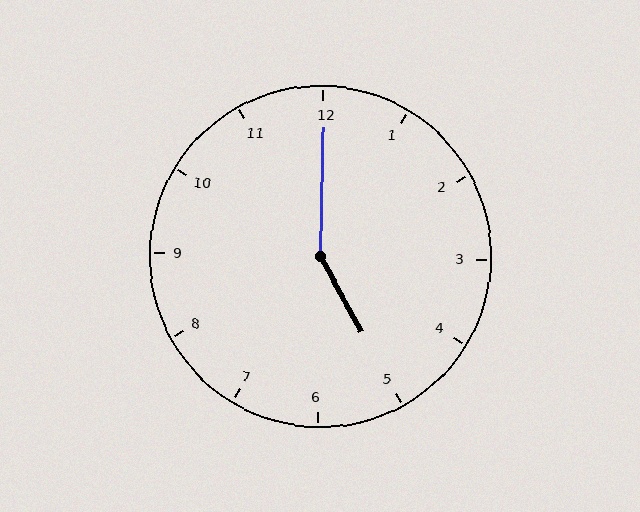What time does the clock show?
5:00.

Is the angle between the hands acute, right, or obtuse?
It is obtuse.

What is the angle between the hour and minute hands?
Approximately 150 degrees.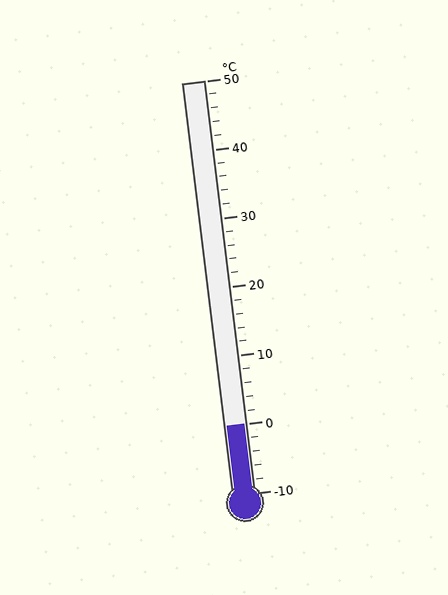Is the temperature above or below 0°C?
The temperature is at 0°C.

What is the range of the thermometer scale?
The thermometer scale ranges from -10°C to 50°C.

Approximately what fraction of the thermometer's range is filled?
The thermometer is filled to approximately 15% of its range.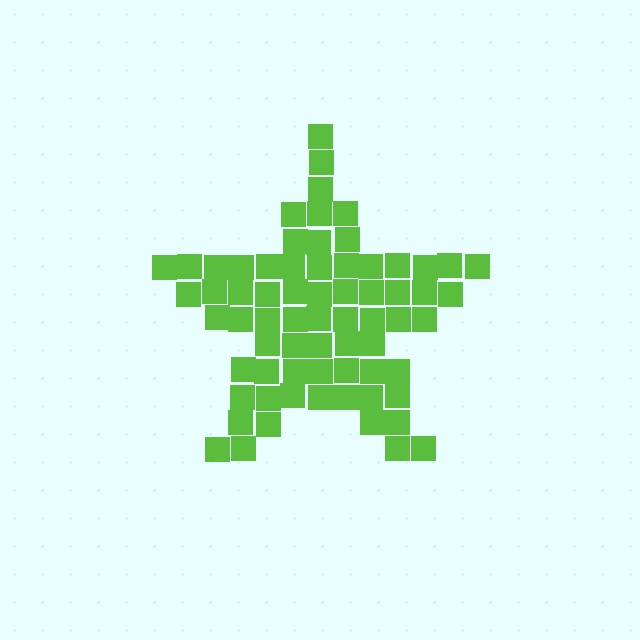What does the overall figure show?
The overall figure shows a star.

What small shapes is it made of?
It is made of small squares.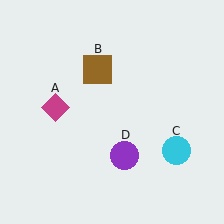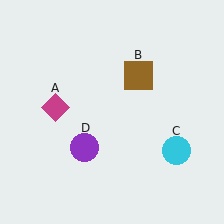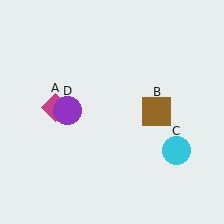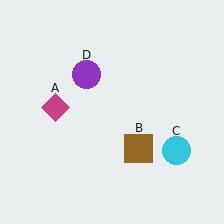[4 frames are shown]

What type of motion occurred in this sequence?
The brown square (object B), purple circle (object D) rotated clockwise around the center of the scene.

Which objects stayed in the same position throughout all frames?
Magenta diamond (object A) and cyan circle (object C) remained stationary.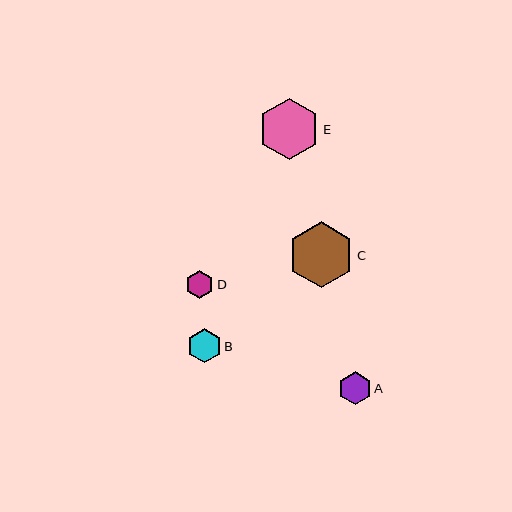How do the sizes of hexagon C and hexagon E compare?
Hexagon C and hexagon E are approximately the same size.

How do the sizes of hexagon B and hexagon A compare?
Hexagon B and hexagon A are approximately the same size.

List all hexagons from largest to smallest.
From largest to smallest: C, E, B, A, D.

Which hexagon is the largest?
Hexagon C is the largest with a size of approximately 66 pixels.